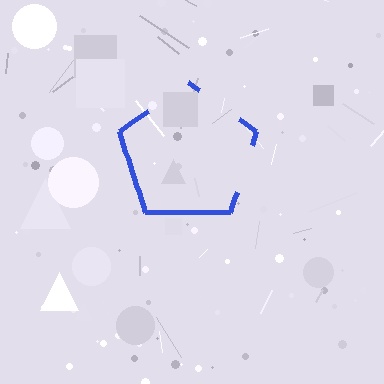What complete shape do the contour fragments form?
The contour fragments form a pentagon.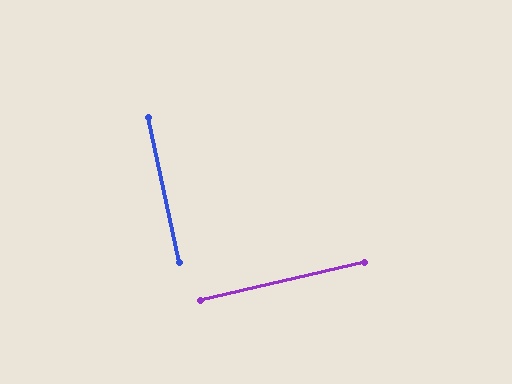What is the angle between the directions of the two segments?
Approximately 89 degrees.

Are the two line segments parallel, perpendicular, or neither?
Perpendicular — they meet at approximately 89°.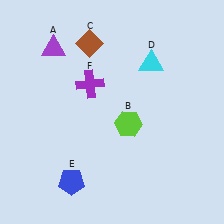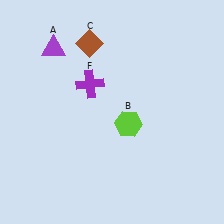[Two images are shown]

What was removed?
The cyan triangle (D), the blue pentagon (E) were removed in Image 2.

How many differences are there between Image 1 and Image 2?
There are 2 differences between the two images.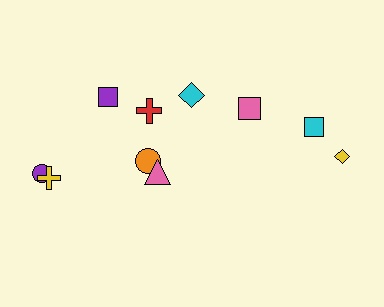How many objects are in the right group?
There are 3 objects.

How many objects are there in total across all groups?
There are 10 objects.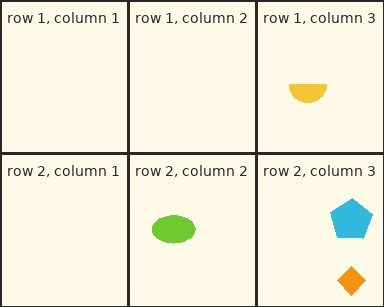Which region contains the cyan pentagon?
The row 2, column 3 region.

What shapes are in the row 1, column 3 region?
The yellow semicircle.